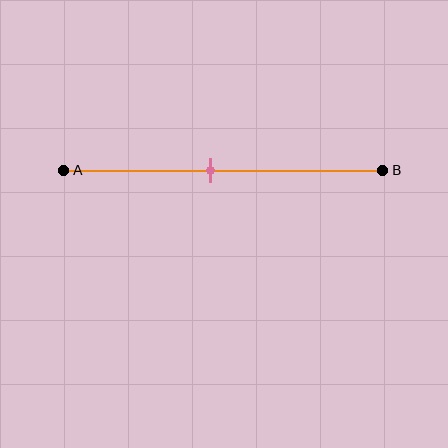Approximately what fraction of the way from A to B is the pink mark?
The pink mark is approximately 45% of the way from A to B.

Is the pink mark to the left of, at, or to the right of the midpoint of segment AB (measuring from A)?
The pink mark is to the left of the midpoint of segment AB.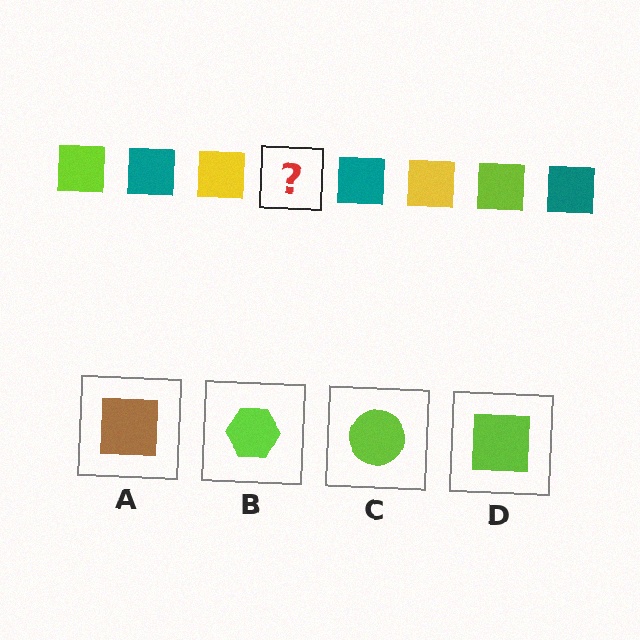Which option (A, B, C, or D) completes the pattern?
D.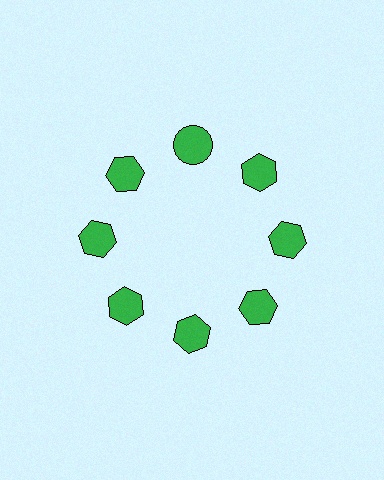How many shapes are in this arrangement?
There are 8 shapes arranged in a ring pattern.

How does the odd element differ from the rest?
It has a different shape: circle instead of hexagon.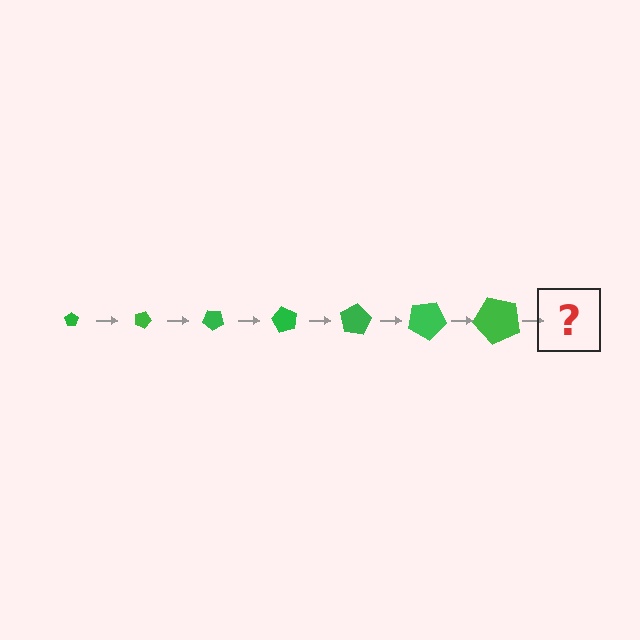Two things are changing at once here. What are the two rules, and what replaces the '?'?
The two rules are that the pentagon grows larger each step and it rotates 20 degrees each step. The '?' should be a pentagon, larger than the previous one and rotated 140 degrees from the start.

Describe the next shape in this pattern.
It should be a pentagon, larger than the previous one and rotated 140 degrees from the start.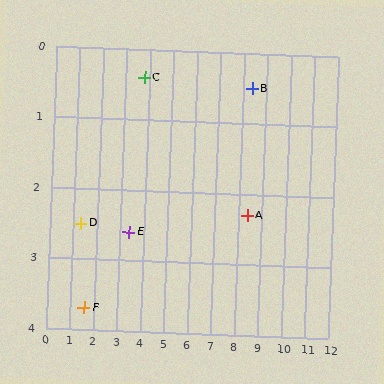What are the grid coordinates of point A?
Point A is at approximately (8.4, 2.3).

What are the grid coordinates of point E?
Point E is at approximately (3.4, 2.6).